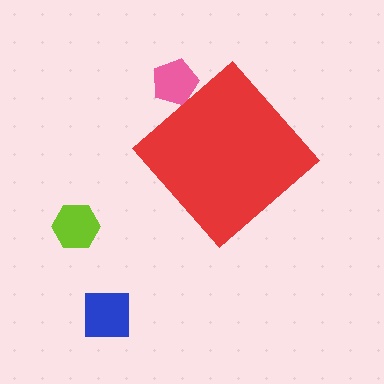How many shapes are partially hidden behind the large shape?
1 shape is partially hidden.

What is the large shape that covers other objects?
A red diamond.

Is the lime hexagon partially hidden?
No, the lime hexagon is fully visible.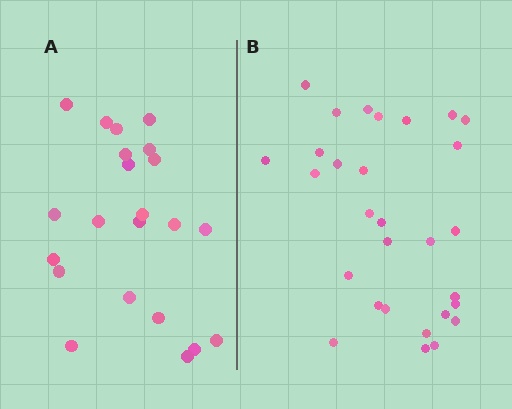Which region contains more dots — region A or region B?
Region B (the right region) has more dots.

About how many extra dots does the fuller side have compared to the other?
Region B has roughly 8 or so more dots than region A.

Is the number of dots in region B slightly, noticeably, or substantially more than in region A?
Region B has noticeably more, but not dramatically so. The ratio is roughly 1.3 to 1.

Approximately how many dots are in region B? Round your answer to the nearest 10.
About 30 dots. (The exact count is 29, which rounds to 30.)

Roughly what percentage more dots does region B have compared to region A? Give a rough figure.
About 30% more.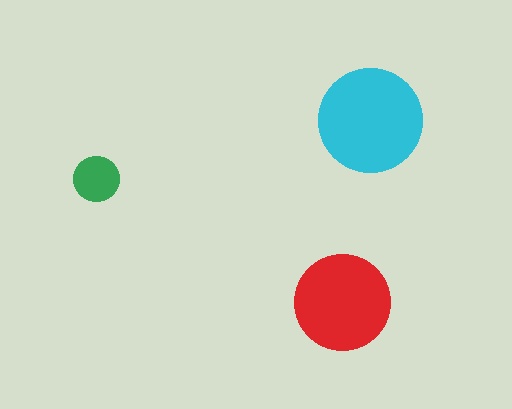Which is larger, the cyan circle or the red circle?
The cyan one.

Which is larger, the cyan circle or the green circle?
The cyan one.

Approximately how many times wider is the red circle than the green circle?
About 2 times wider.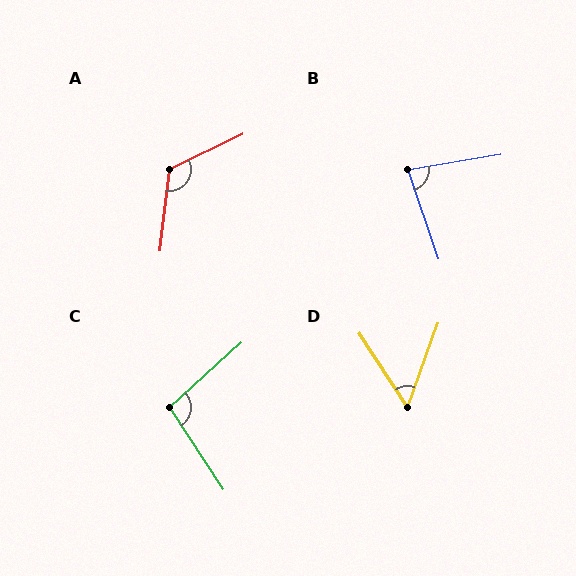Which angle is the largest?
A, at approximately 122 degrees.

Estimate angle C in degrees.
Approximately 99 degrees.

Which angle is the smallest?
D, at approximately 53 degrees.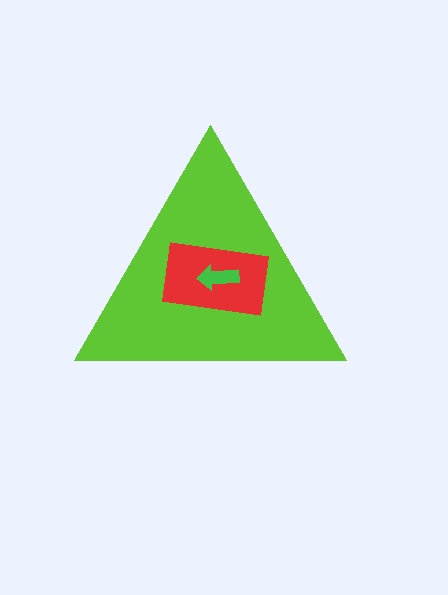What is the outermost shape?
The lime triangle.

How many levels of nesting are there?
3.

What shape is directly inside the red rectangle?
The green arrow.